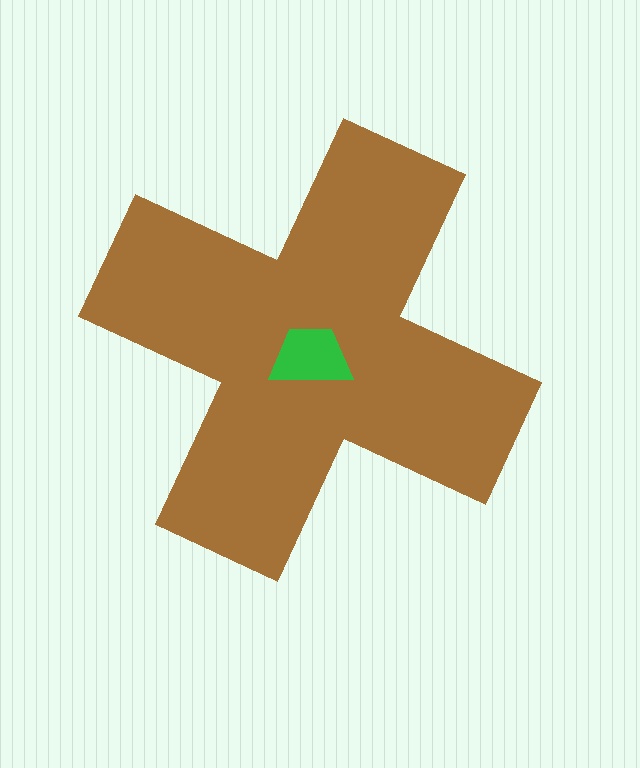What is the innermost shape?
The green trapezoid.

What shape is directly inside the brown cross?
The green trapezoid.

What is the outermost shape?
The brown cross.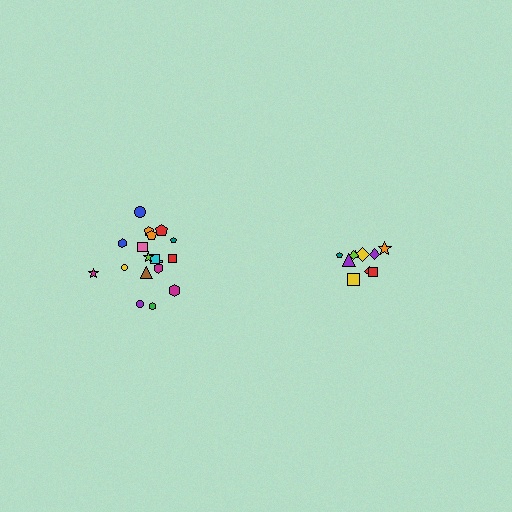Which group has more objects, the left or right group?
The left group.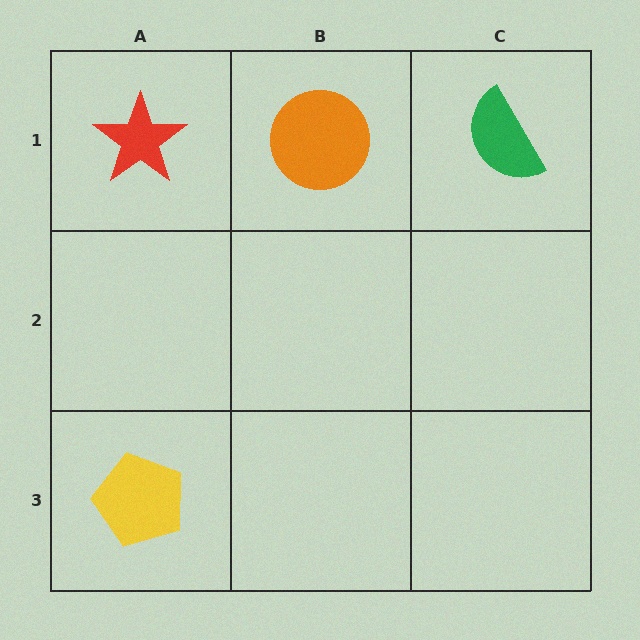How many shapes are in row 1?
3 shapes.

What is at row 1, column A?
A red star.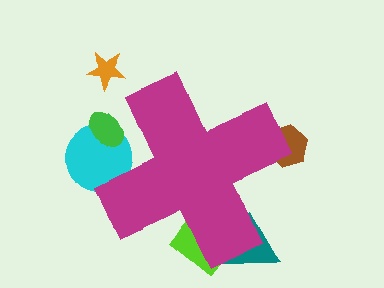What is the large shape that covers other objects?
A magenta cross.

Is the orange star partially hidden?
No, the orange star is fully visible.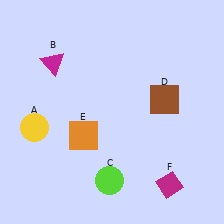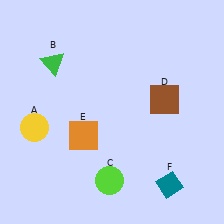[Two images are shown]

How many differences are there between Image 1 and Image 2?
There are 2 differences between the two images.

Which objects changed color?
B changed from magenta to green. F changed from magenta to teal.